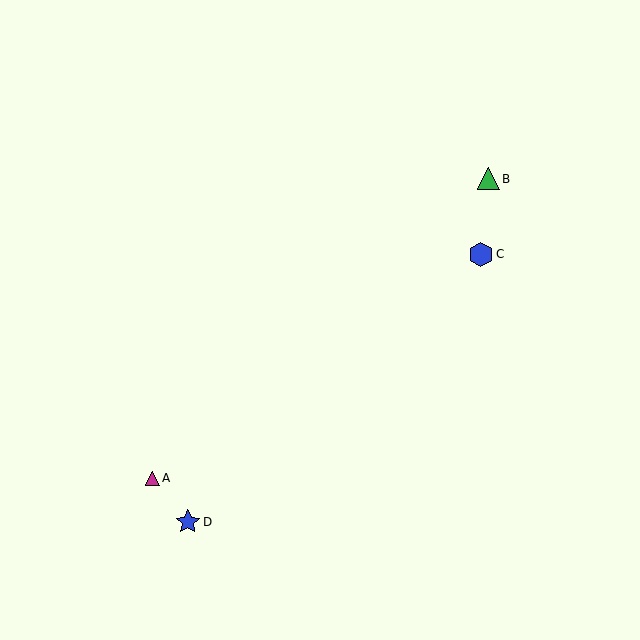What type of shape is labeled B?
Shape B is a green triangle.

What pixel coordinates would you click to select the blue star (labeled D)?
Click at (188, 522) to select the blue star D.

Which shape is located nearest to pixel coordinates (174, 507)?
The blue star (labeled D) at (188, 522) is nearest to that location.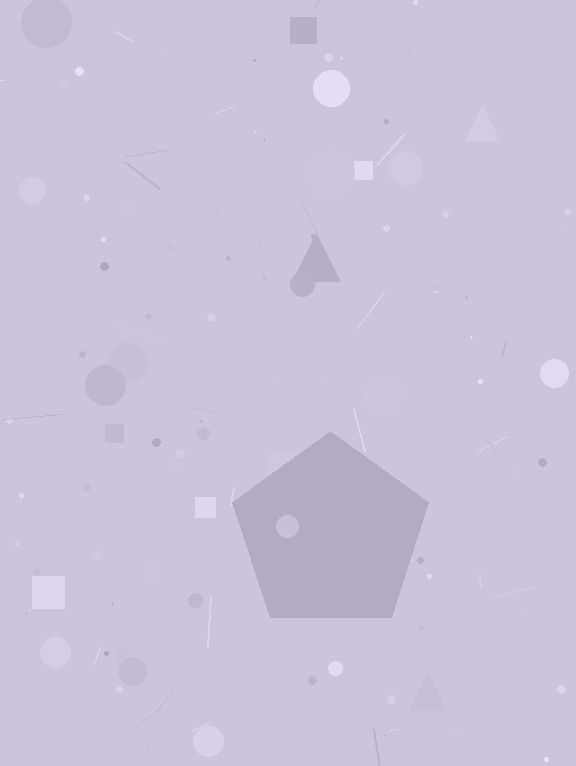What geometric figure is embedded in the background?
A pentagon is embedded in the background.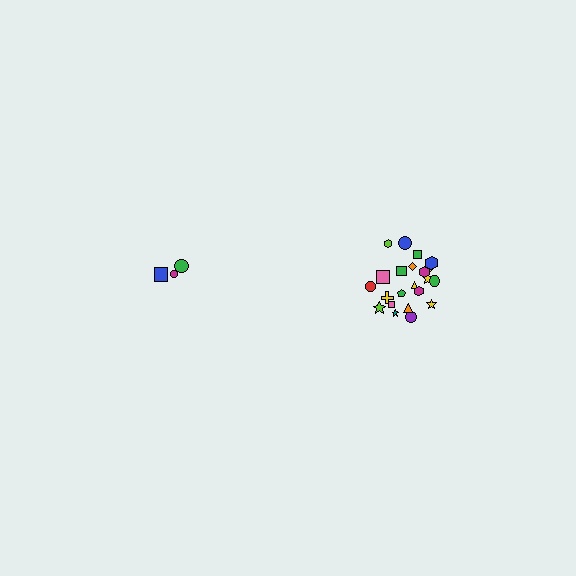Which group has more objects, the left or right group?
The right group.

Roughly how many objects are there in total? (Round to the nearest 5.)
Roughly 25 objects in total.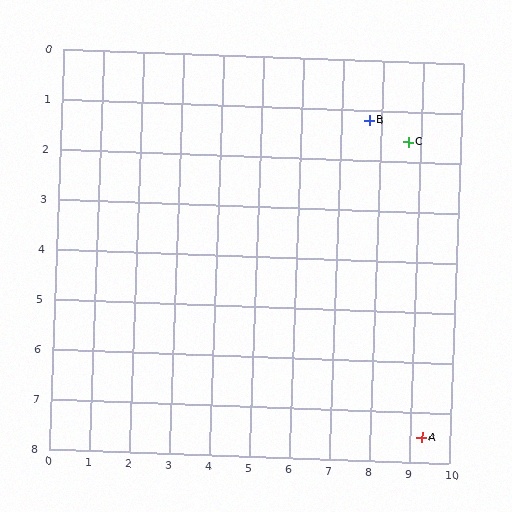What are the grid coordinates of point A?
Point A is at approximately (9.3, 7.5).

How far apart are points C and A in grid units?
Points C and A are about 5.9 grid units apart.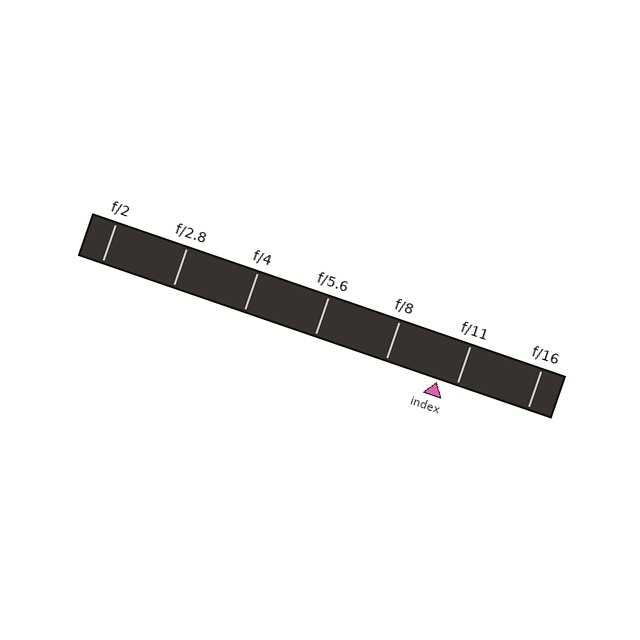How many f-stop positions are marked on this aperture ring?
There are 7 f-stop positions marked.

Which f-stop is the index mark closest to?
The index mark is closest to f/11.